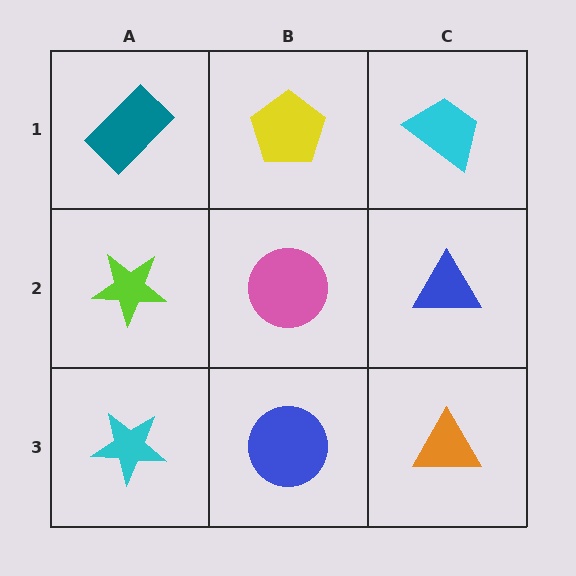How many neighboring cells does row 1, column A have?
2.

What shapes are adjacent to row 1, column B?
A pink circle (row 2, column B), a teal rectangle (row 1, column A), a cyan trapezoid (row 1, column C).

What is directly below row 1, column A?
A lime star.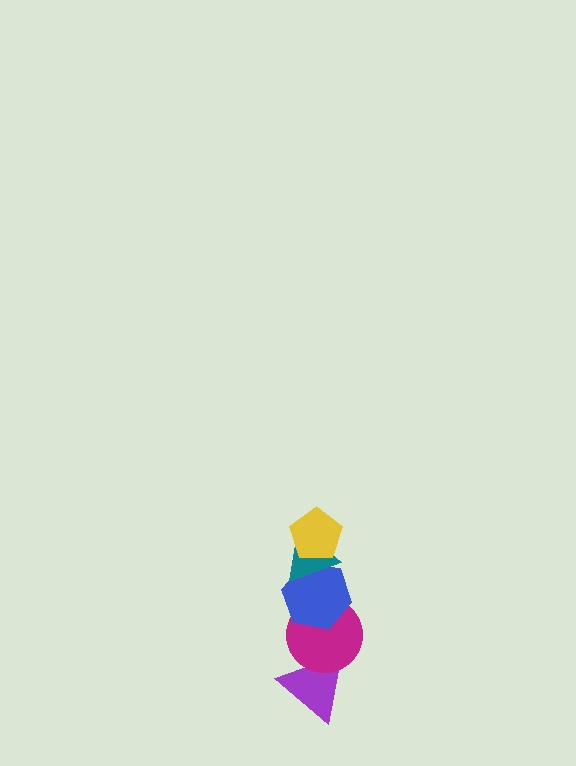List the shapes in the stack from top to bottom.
From top to bottom: the yellow pentagon, the teal triangle, the blue hexagon, the magenta circle, the purple triangle.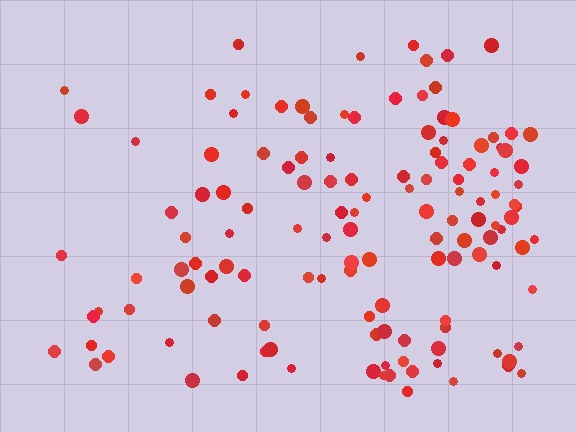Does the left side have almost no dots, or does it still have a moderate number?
Still a moderate number, just noticeably fewer than the right.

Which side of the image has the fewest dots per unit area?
The left.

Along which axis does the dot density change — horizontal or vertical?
Horizontal.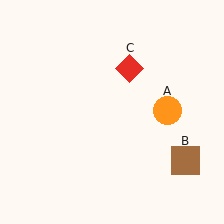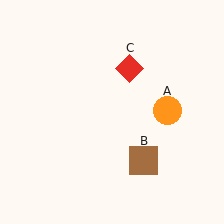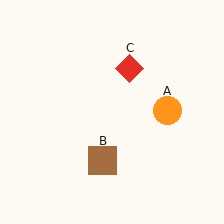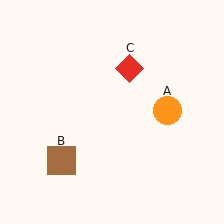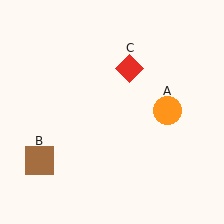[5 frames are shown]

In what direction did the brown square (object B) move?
The brown square (object B) moved left.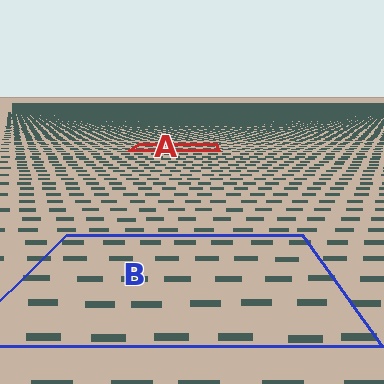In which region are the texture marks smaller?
The texture marks are smaller in region A, because it is farther away.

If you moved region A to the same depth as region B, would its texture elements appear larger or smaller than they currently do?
They would appear larger. At a closer depth, the same texture elements are projected at a bigger on-screen size.